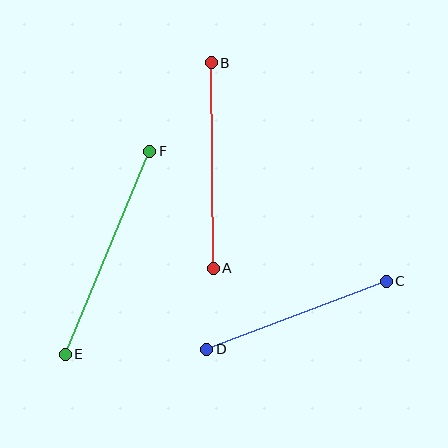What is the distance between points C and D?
The distance is approximately 192 pixels.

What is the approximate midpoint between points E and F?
The midpoint is at approximately (107, 253) pixels.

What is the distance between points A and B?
The distance is approximately 205 pixels.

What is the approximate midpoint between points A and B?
The midpoint is at approximately (212, 165) pixels.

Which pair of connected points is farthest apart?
Points E and F are farthest apart.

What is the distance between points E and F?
The distance is approximately 220 pixels.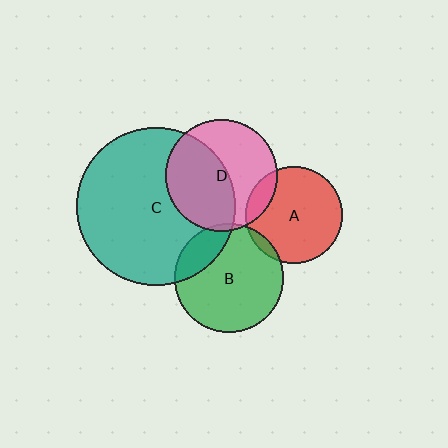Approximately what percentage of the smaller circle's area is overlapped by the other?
Approximately 5%.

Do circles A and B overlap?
Yes.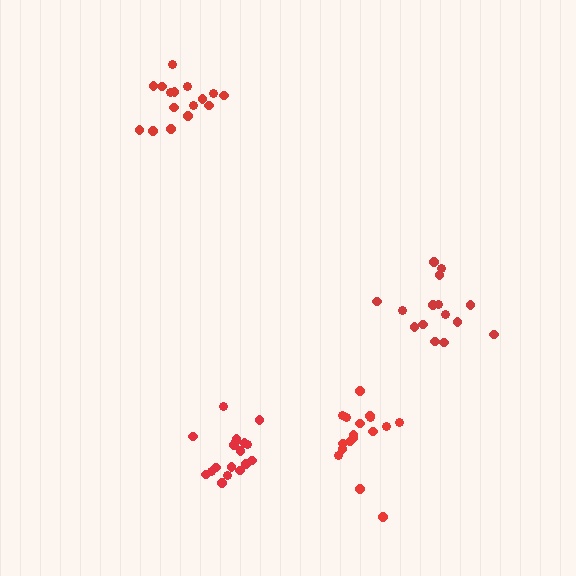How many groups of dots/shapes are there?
There are 4 groups.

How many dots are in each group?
Group 1: 15 dots, Group 2: 16 dots, Group 3: 18 dots, Group 4: 17 dots (66 total).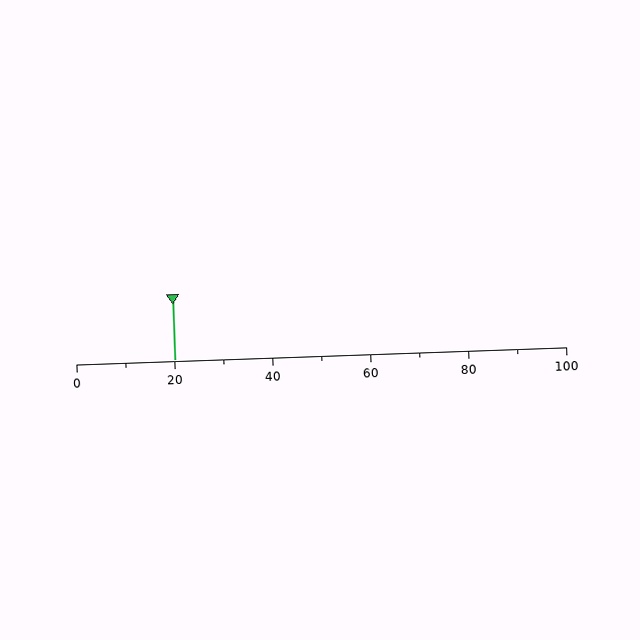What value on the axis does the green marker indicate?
The marker indicates approximately 20.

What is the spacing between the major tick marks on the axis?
The major ticks are spaced 20 apart.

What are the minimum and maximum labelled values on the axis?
The axis runs from 0 to 100.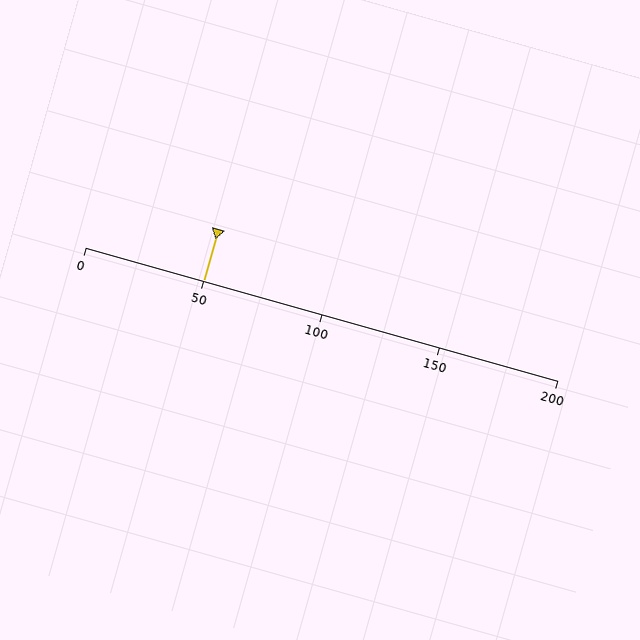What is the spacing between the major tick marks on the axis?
The major ticks are spaced 50 apart.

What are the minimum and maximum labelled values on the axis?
The axis runs from 0 to 200.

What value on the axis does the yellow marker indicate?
The marker indicates approximately 50.